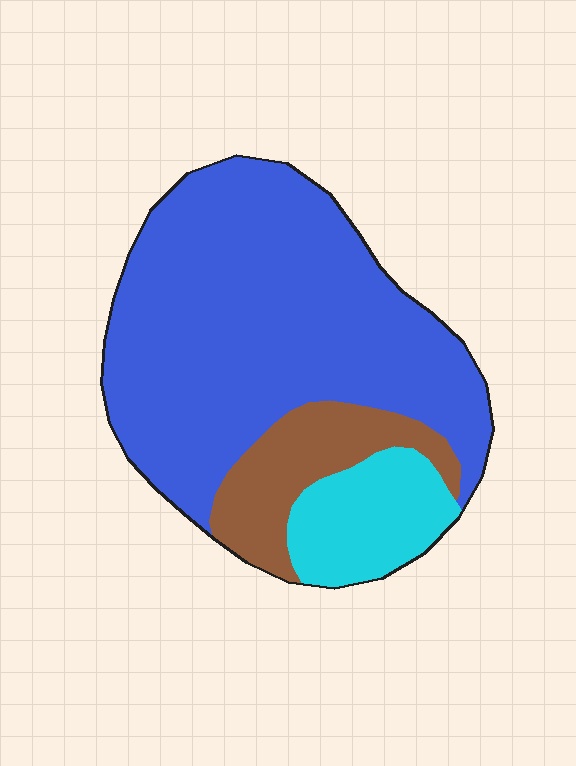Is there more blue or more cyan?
Blue.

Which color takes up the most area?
Blue, at roughly 70%.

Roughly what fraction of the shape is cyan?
Cyan takes up less than a sixth of the shape.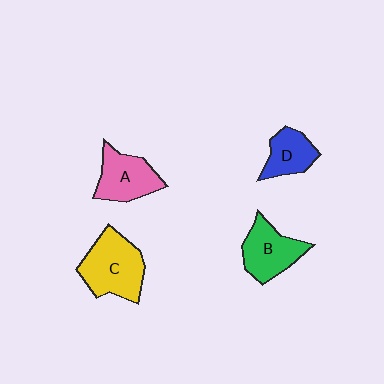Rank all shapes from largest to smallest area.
From largest to smallest: C (yellow), B (green), A (pink), D (blue).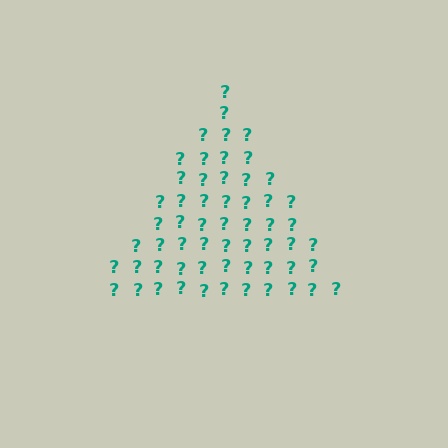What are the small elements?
The small elements are question marks.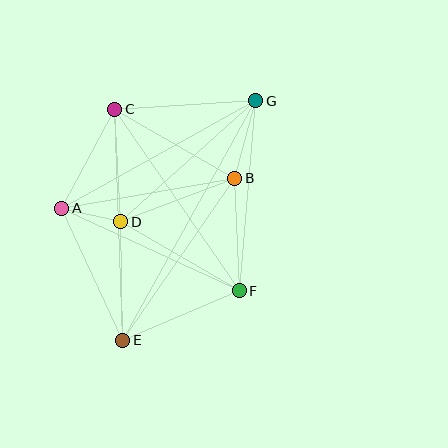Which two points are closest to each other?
Points A and D are closest to each other.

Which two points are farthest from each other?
Points E and G are farthest from each other.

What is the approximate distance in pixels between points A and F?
The distance between A and F is approximately 196 pixels.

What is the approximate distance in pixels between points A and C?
The distance between A and C is approximately 112 pixels.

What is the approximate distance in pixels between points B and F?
The distance between B and F is approximately 112 pixels.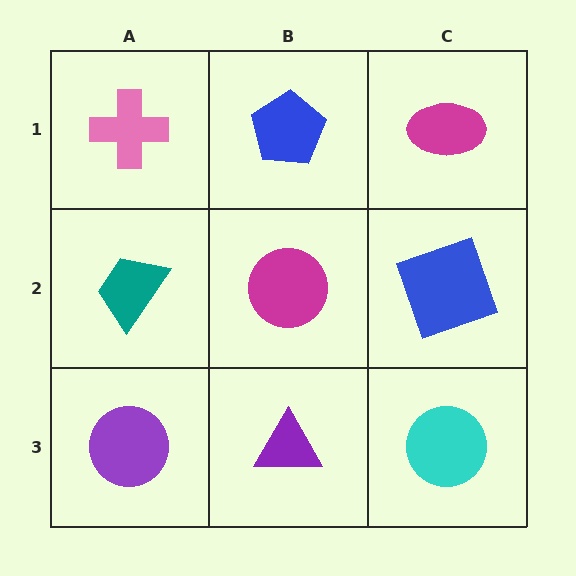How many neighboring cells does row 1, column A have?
2.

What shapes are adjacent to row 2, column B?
A blue pentagon (row 1, column B), a purple triangle (row 3, column B), a teal trapezoid (row 2, column A), a blue square (row 2, column C).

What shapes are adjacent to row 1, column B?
A magenta circle (row 2, column B), a pink cross (row 1, column A), a magenta ellipse (row 1, column C).